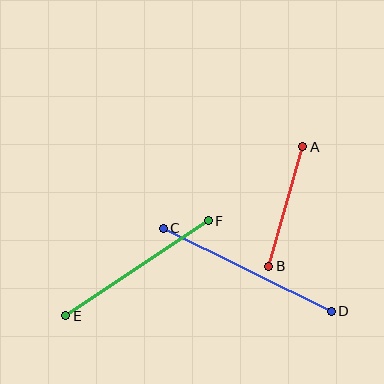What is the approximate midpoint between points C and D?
The midpoint is at approximately (247, 270) pixels.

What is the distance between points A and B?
The distance is approximately 124 pixels.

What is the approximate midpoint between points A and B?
The midpoint is at approximately (286, 207) pixels.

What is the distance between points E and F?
The distance is approximately 171 pixels.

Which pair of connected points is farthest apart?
Points C and D are farthest apart.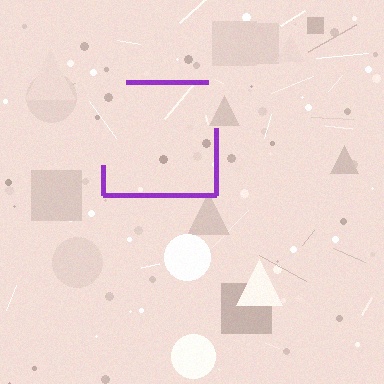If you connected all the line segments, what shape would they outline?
They would outline a square.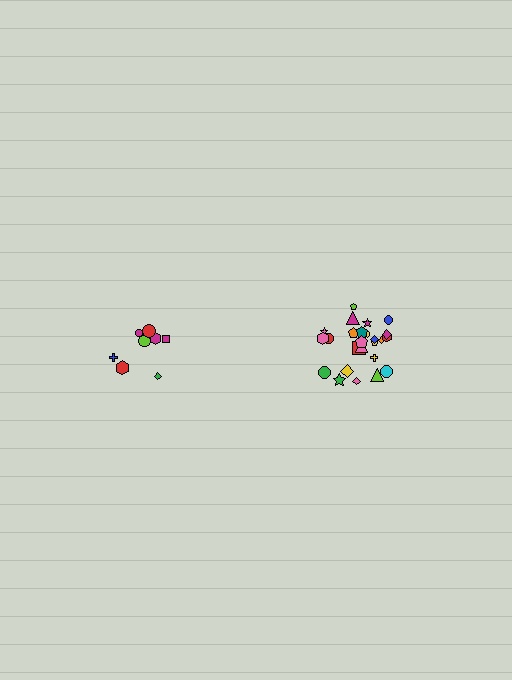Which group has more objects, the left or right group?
The right group.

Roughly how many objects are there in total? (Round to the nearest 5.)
Roughly 35 objects in total.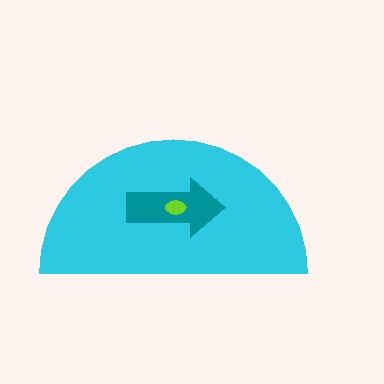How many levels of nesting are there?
3.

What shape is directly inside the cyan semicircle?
The teal arrow.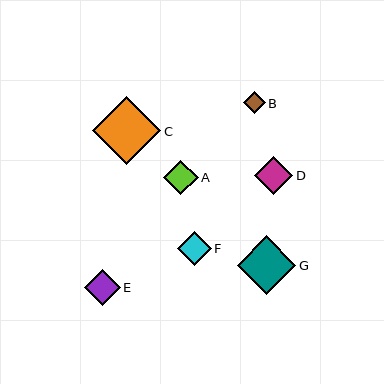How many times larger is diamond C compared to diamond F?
Diamond C is approximately 2.0 times the size of diamond F.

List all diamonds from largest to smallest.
From largest to smallest: C, G, D, E, A, F, B.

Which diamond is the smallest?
Diamond B is the smallest with a size of approximately 22 pixels.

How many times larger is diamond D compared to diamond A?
Diamond D is approximately 1.1 times the size of diamond A.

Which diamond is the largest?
Diamond C is the largest with a size of approximately 68 pixels.